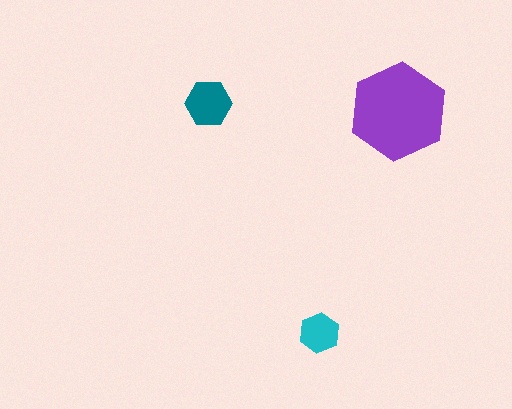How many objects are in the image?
There are 3 objects in the image.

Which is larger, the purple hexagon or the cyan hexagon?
The purple one.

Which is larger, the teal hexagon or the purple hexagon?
The purple one.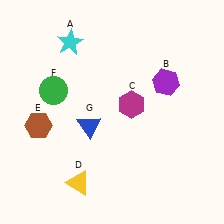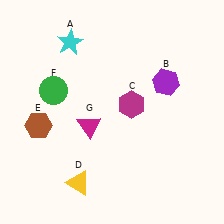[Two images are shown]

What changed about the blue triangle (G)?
In Image 1, G is blue. In Image 2, it changed to magenta.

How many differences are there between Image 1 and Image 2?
There is 1 difference between the two images.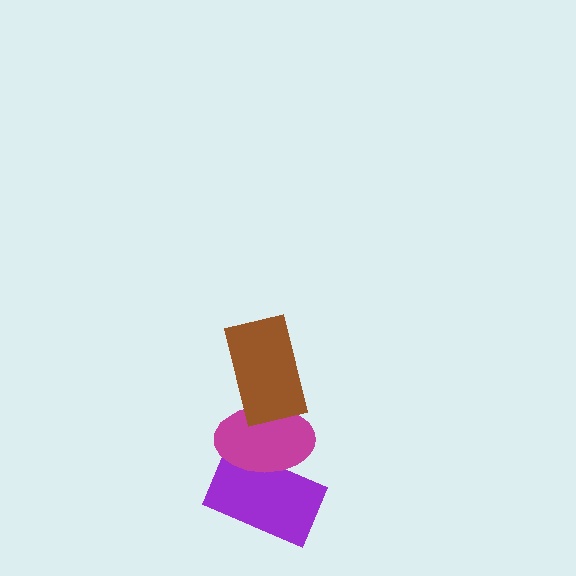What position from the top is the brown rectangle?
The brown rectangle is 1st from the top.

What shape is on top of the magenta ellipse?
The brown rectangle is on top of the magenta ellipse.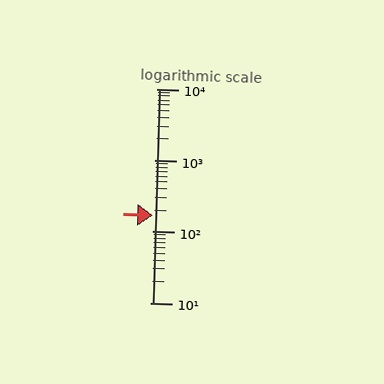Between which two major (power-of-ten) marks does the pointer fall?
The pointer is between 100 and 1000.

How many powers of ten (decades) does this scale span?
The scale spans 3 decades, from 10 to 10000.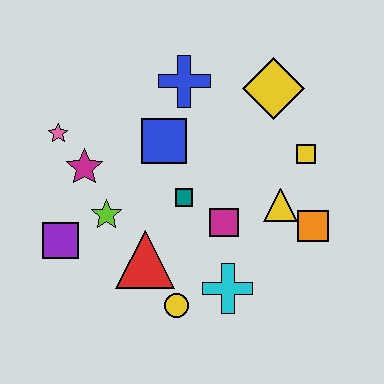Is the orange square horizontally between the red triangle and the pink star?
No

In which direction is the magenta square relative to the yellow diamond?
The magenta square is below the yellow diamond.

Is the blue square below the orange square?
No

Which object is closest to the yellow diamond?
The yellow square is closest to the yellow diamond.